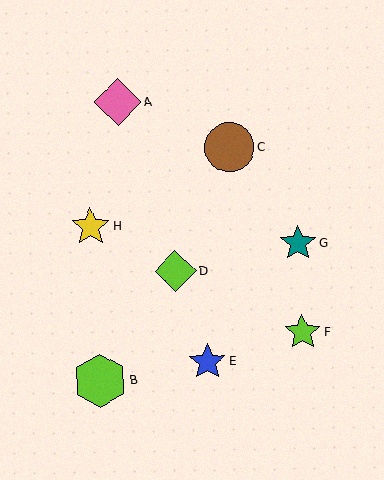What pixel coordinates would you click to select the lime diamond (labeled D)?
Click at (175, 271) to select the lime diamond D.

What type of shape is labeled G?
Shape G is a teal star.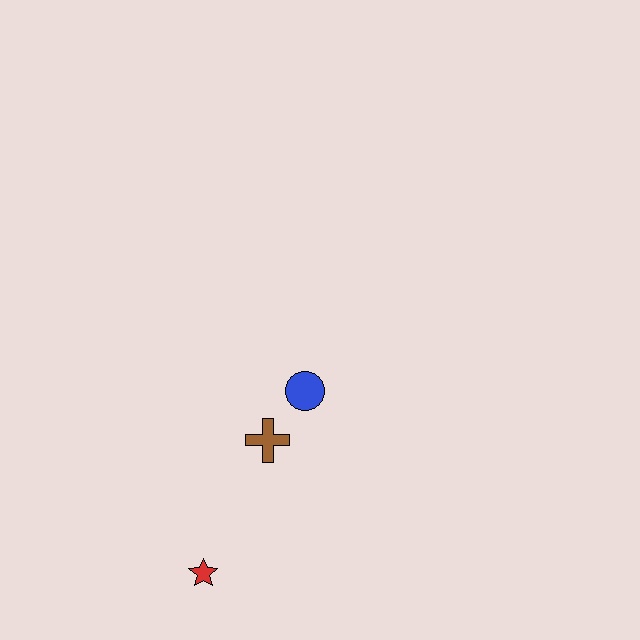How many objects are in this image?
There are 3 objects.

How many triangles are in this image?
There are no triangles.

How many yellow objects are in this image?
There are no yellow objects.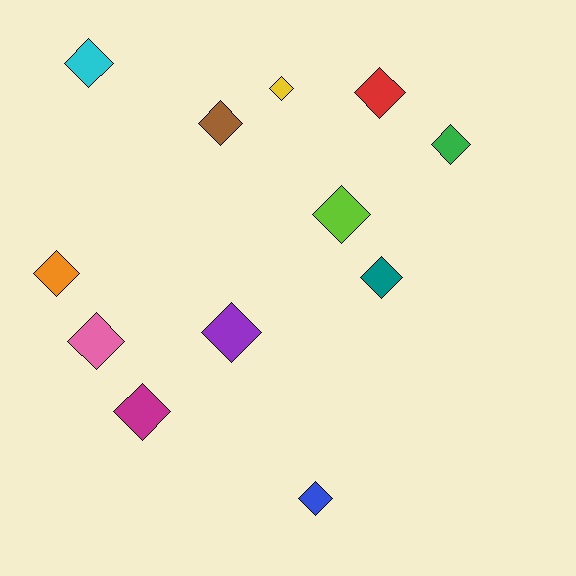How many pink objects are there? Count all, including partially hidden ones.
There is 1 pink object.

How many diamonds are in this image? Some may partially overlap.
There are 12 diamonds.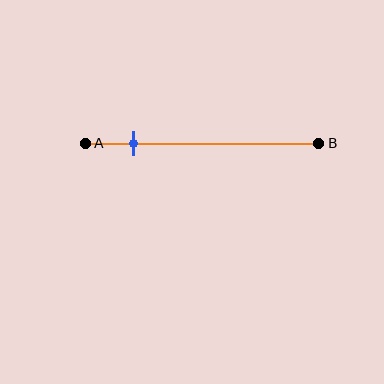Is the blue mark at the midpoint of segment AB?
No, the mark is at about 20% from A, not at the 50% midpoint.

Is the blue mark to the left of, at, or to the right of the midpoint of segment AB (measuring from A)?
The blue mark is to the left of the midpoint of segment AB.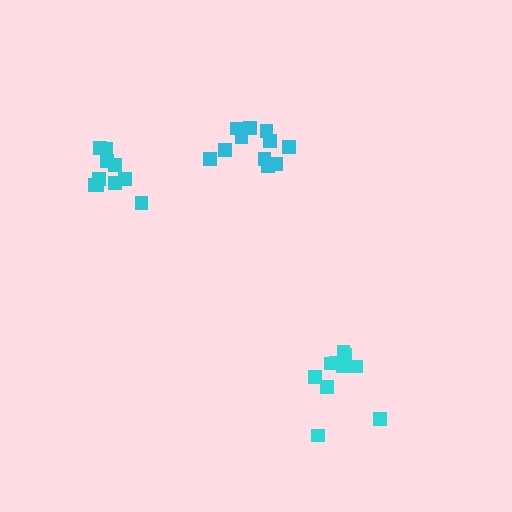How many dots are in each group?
Group 1: 11 dots, Group 2: 10 dots, Group 3: 10 dots (31 total).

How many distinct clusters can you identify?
There are 3 distinct clusters.